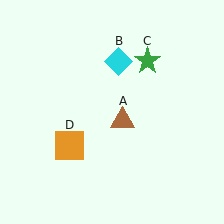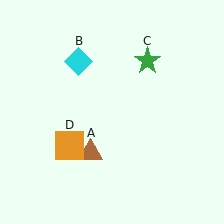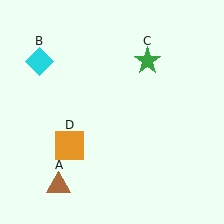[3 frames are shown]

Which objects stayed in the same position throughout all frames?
Green star (object C) and orange square (object D) remained stationary.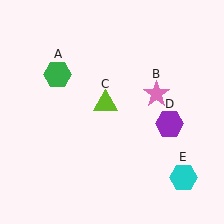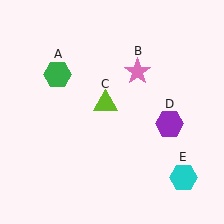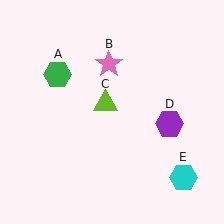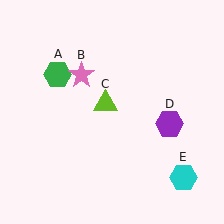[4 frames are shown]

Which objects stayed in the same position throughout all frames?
Green hexagon (object A) and lime triangle (object C) and purple hexagon (object D) and cyan hexagon (object E) remained stationary.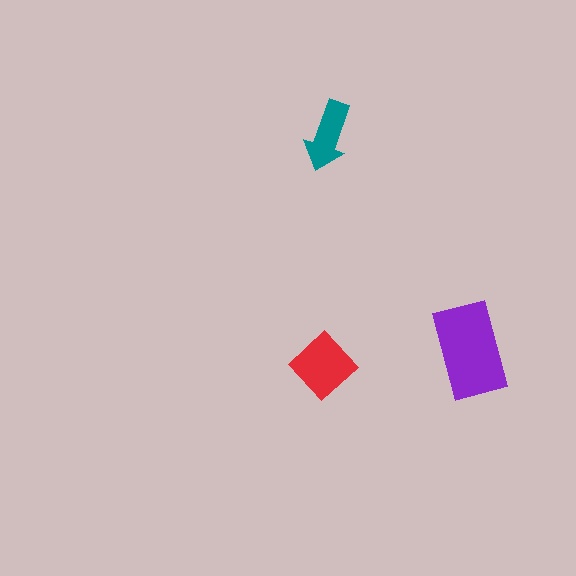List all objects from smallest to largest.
The teal arrow, the red diamond, the purple rectangle.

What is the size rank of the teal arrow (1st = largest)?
3rd.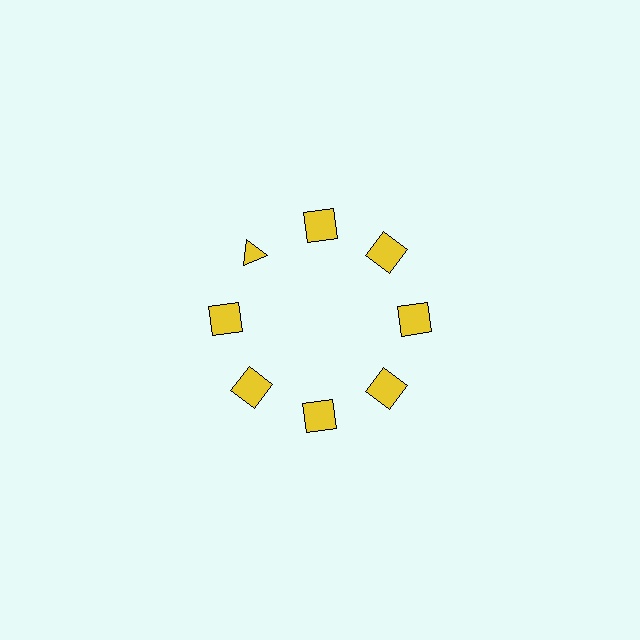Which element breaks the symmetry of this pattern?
The yellow triangle at roughly the 10 o'clock position breaks the symmetry. All other shapes are yellow squares.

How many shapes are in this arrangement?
There are 8 shapes arranged in a ring pattern.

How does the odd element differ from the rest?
It has a different shape: triangle instead of square.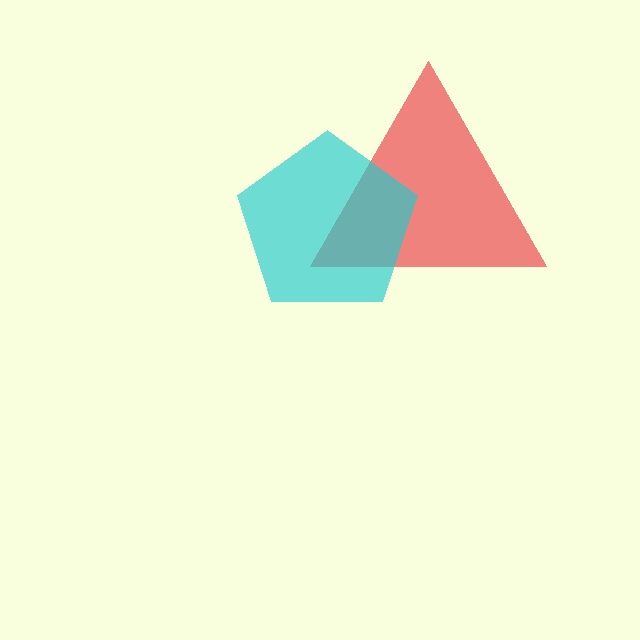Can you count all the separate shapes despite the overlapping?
Yes, there are 2 separate shapes.